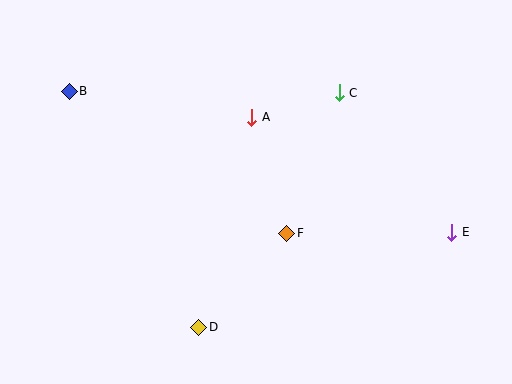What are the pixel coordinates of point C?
Point C is at (339, 93).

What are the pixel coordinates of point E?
Point E is at (452, 232).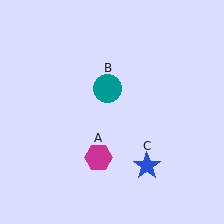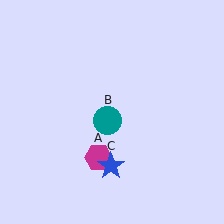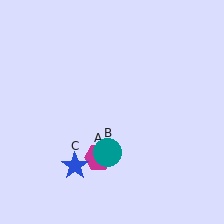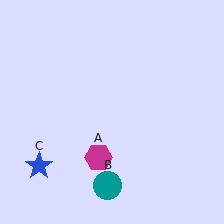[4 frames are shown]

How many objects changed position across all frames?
2 objects changed position: teal circle (object B), blue star (object C).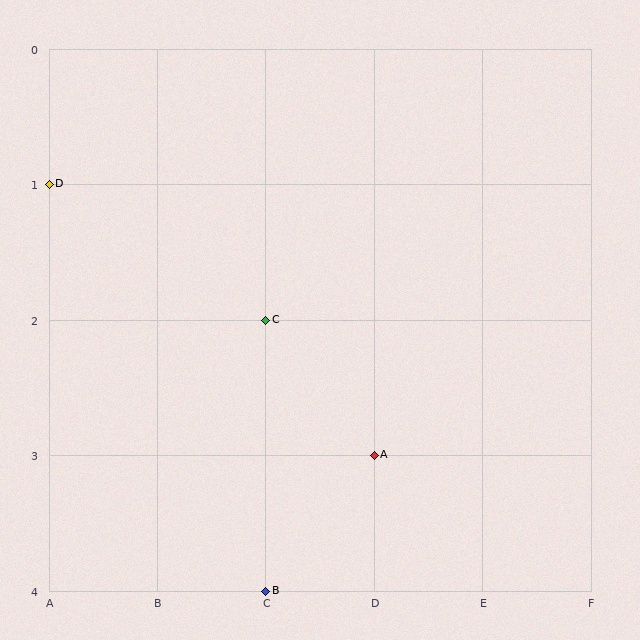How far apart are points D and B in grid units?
Points D and B are 2 columns and 3 rows apart (about 3.6 grid units diagonally).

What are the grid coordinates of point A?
Point A is at grid coordinates (D, 3).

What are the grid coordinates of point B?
Point B is at grid coordinates (C, 4).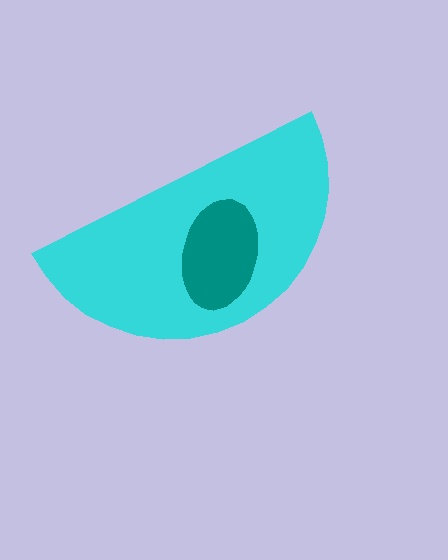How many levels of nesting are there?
2.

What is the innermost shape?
The teal ellipse.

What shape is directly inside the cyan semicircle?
The teal ellipse.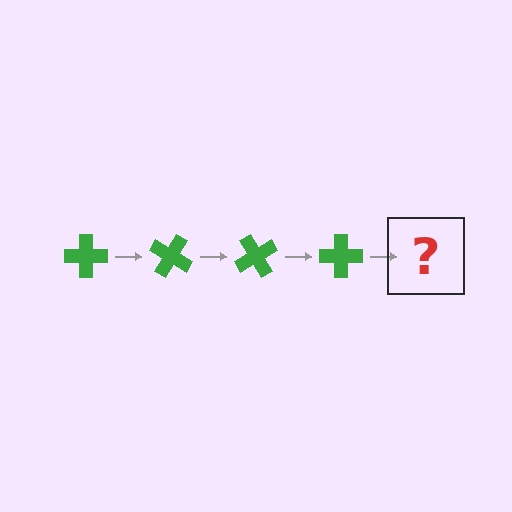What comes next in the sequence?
The next element should be a green cross rotated 120 degrees.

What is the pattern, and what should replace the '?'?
The pattern is that the cross rotates 30 degrees each step. The '?' should be a green cross rotated 120 degrees.